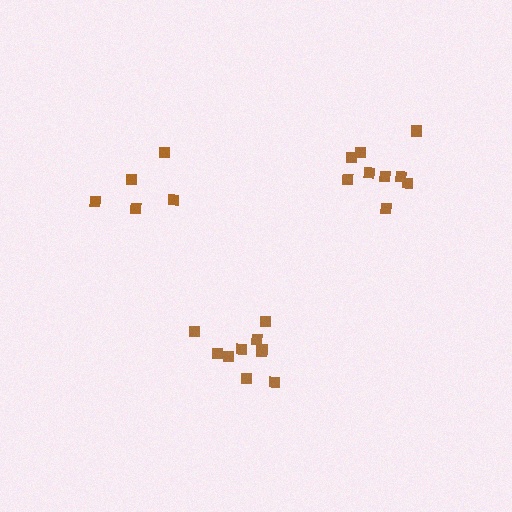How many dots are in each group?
Group 1: 10 dots, Group 2: 9 dots, Group 3: 5 dots (24 total).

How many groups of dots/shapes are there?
There are 3 groups.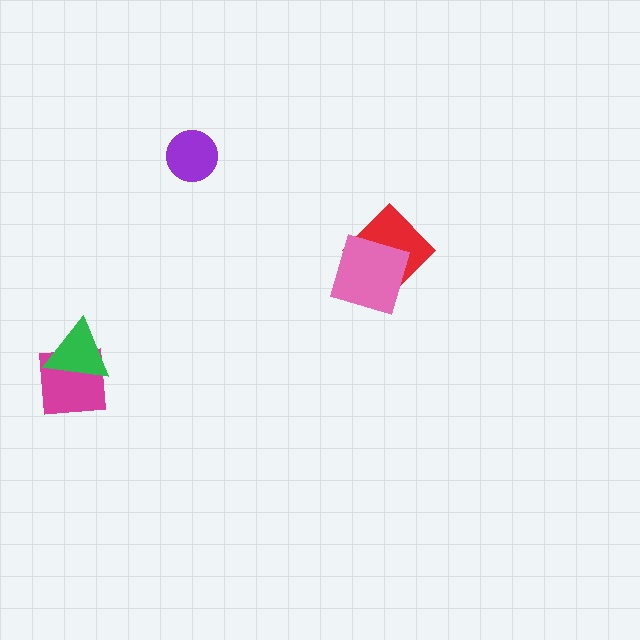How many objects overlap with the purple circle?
0 objects overlap with the purple circle.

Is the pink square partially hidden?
No, no other shape covers it.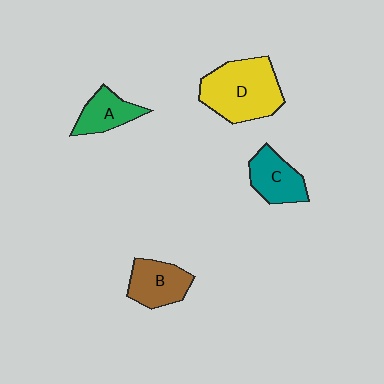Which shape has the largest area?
Shape D (yellow).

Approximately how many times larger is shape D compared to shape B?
Approximately 1.7 times.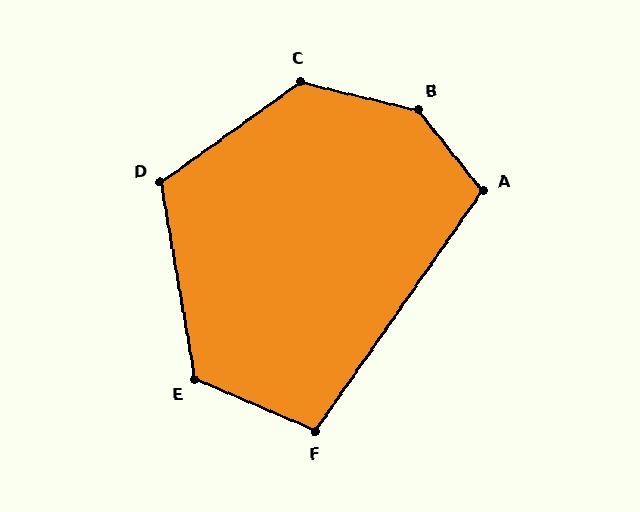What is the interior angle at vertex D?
Approximately 116 degrees (obtuse).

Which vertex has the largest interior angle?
B, at approximately 143 degrees.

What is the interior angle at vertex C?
Approximately 130 degrees (obtuse).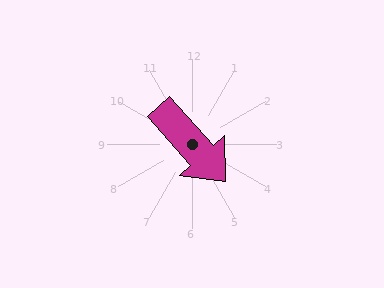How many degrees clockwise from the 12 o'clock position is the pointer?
Approximately 138 degrees.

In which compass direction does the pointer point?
Southeast.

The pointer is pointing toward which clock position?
Roughly 5 o'clock.